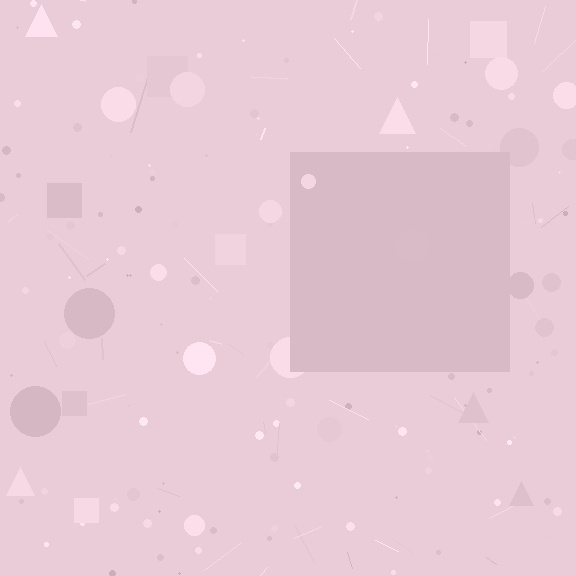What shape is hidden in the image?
A square is hidden in the image.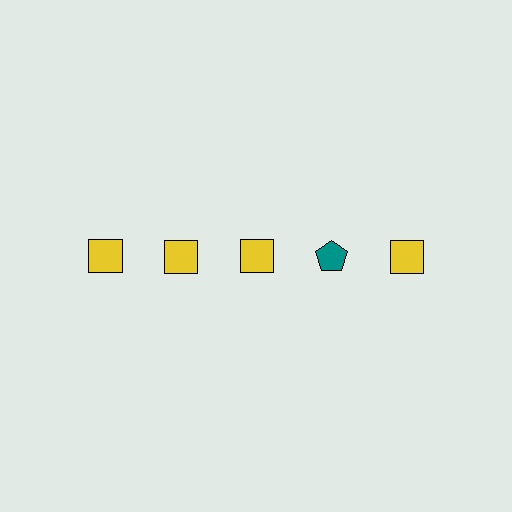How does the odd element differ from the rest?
It differs in both color (teal instead of yellow) and shape (pentagon instead of square).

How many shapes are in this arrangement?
There are 5 shapes arranged in a grid pattern.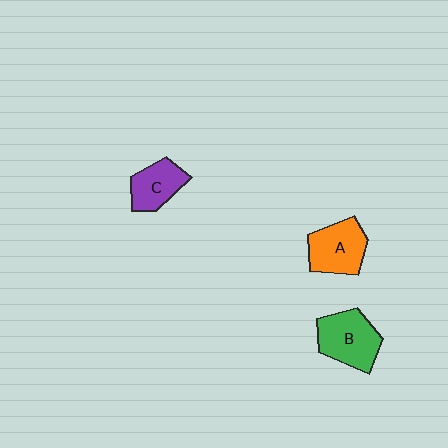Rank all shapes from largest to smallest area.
From largest to smallest: B (green), A (orange), C (purple).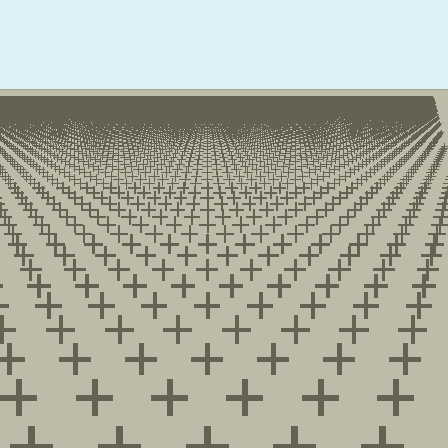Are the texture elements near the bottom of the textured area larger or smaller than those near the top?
Larger. Near the bottom, elements are closer to the viewer and appear at a bigger on-screen size.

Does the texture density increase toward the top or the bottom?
Density increases toward the top.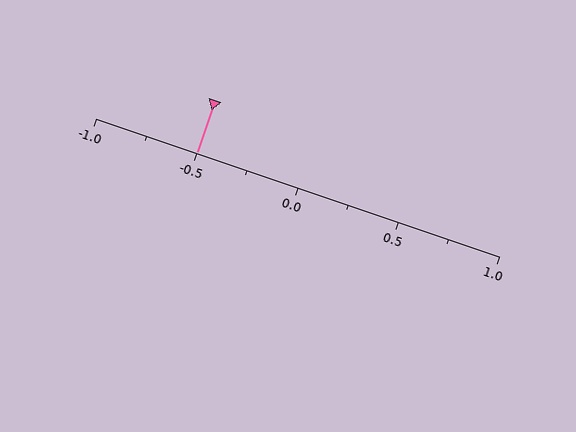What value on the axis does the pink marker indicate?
The marker indicates approximately -0.5.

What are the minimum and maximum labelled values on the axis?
The axis runs from -1.0 to 1.0.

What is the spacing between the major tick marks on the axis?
The major ticks are spaced 0.5 apart.